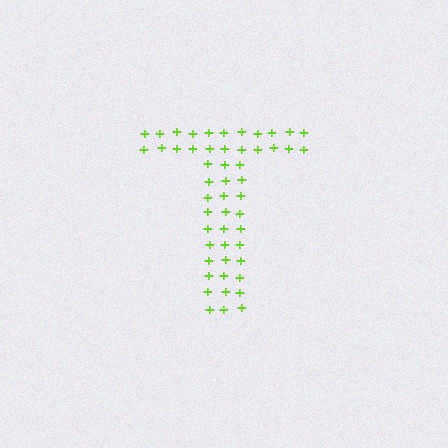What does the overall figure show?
The overall figure shows the letter T.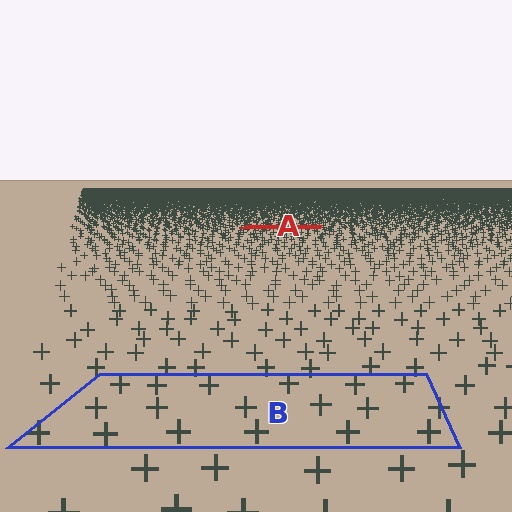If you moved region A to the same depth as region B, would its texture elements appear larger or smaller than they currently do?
They would appear larger. At a closer depth, the same texture elements are projected at a bigger on-screen size.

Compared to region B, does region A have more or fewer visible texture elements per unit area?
Region A has more texture elements per unit area — they are packed more densely because it is farther away.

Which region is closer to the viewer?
Region B is closer. The texture elements there are larger and more spread out.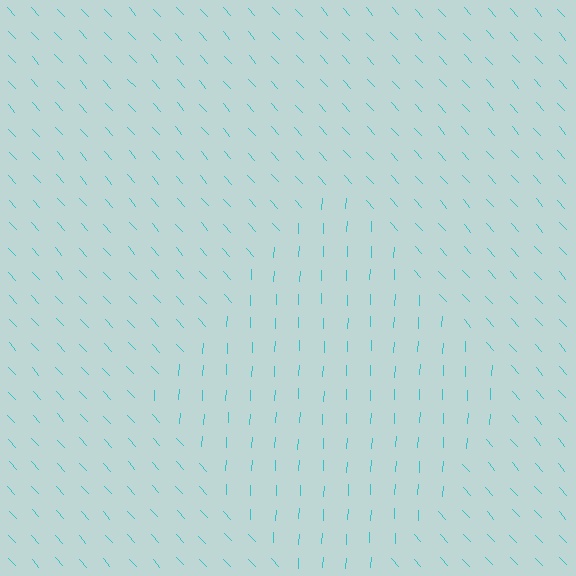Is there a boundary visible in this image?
Yes, there is a texture boundary formed by a change in line orientation.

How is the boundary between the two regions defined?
The boundary is defined purely by a change in line orientation (approximately 45 degrees difference). All lines are the same color and thickness.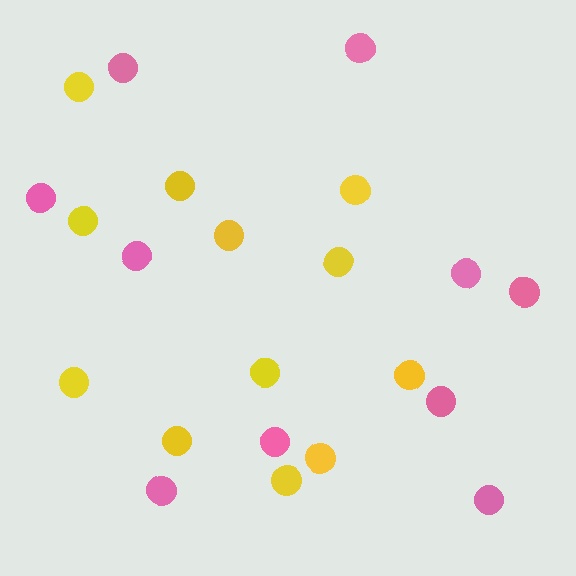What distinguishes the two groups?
There are 2 groups: one group of yellow circles (12) and one group of pink circles (10).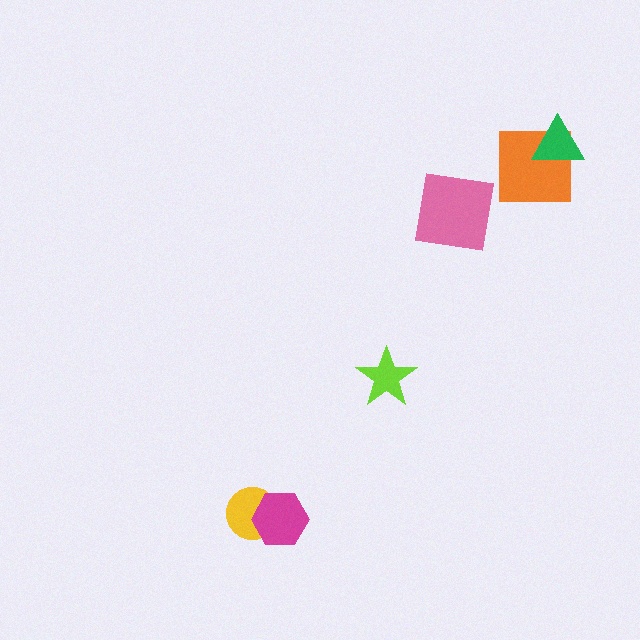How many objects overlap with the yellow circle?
1 object overlaps with the yellow circle.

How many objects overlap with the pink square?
0 objects overlap with the pink square.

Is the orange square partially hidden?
Yes, it is partially covered by another shape.